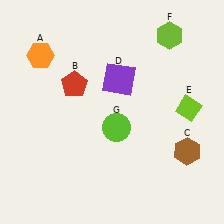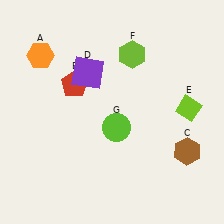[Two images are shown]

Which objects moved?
The objects that moved are: the purple square (D), the lime hexagon (F).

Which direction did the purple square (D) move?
The purple square (D) moved left.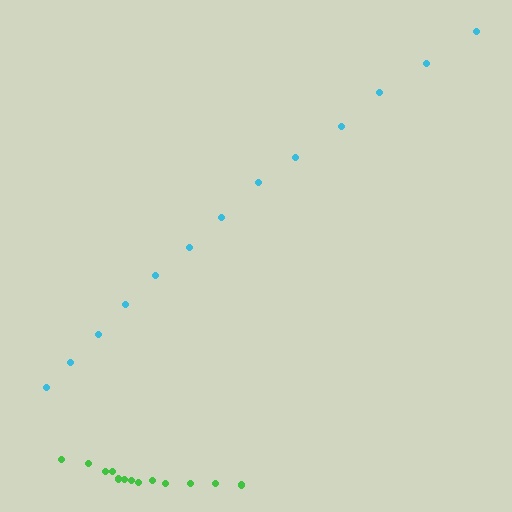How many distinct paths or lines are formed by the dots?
There are 2 distinct paths.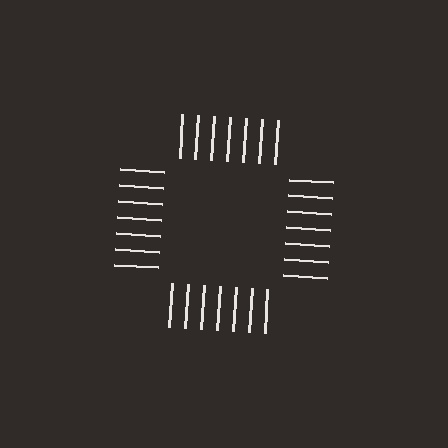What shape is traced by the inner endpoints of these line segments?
An illusory square — the line segments terminate on its edges but no continuous stroke is drawn.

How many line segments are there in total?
28 — 7 along each of the 4 edges.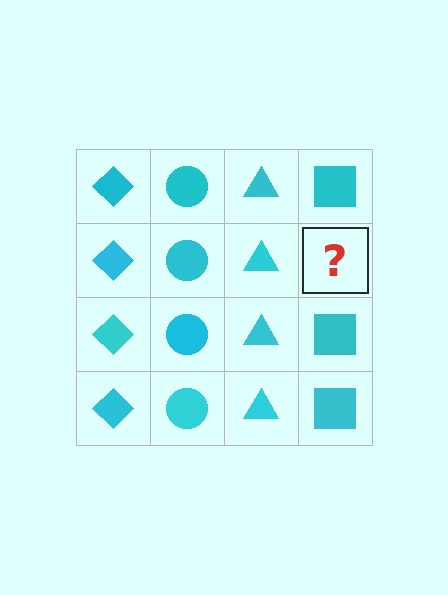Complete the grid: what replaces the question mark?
The question mark should be replaced with a cyan square.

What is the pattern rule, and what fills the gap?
The rule is that each column has a consistent shape. The gap should be filled with a cyan square.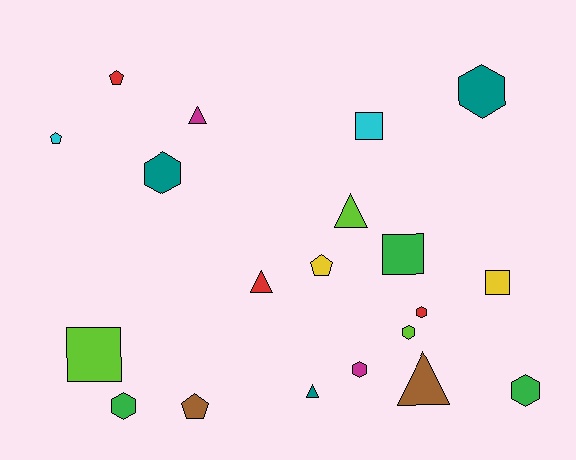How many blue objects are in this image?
There are no blue objects.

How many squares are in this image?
There are 4 squares.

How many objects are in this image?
There are 20 objects.